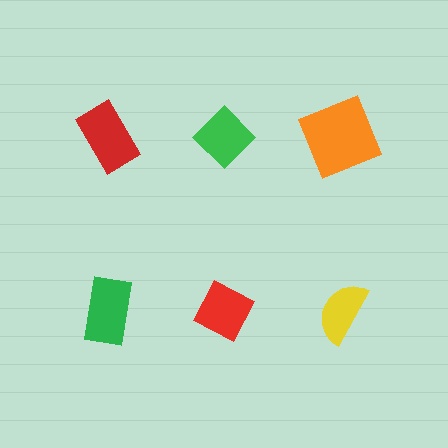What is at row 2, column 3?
A yellow semicircle.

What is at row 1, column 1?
A red rectangle.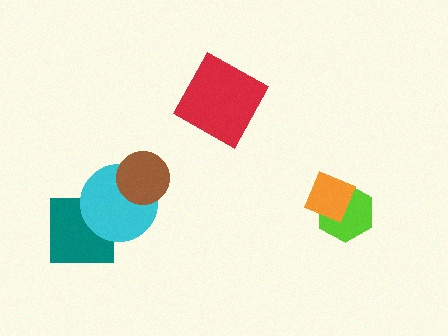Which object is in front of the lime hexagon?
The orange diamond is in front of the lime hexagon.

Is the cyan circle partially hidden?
Yes, it is partially covered by another shape.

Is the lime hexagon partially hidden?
Yes, it is partially covered by another shape.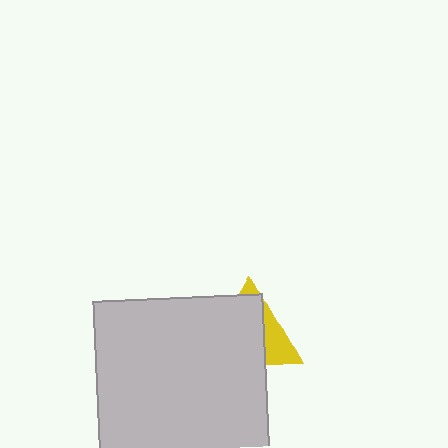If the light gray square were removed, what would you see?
You would see the complete yellow triangle.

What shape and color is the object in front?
The object in front is a light gray square.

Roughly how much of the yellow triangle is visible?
A small part of it is visible (roughly 32%).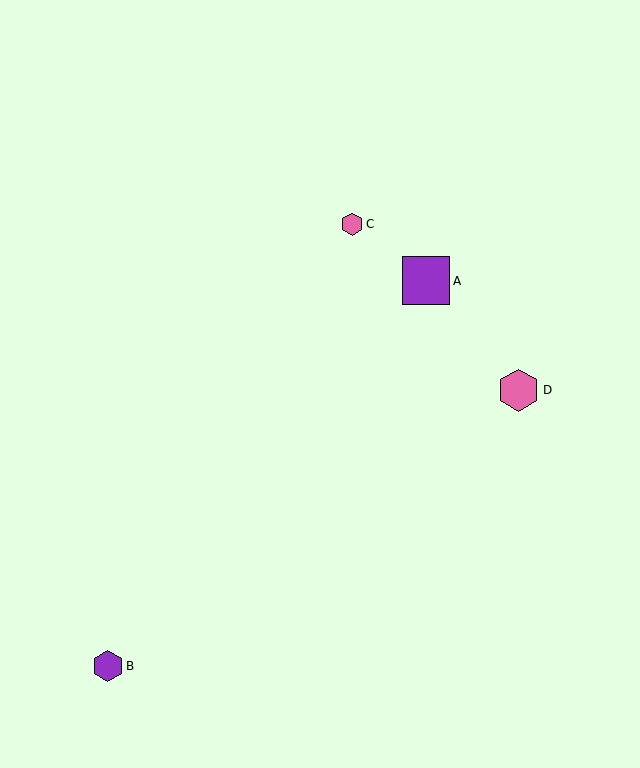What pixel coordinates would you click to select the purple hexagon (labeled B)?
Click at (108, 666) to select the purple hexagon B.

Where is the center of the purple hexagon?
The center of the purple hexagon is at (108, 666).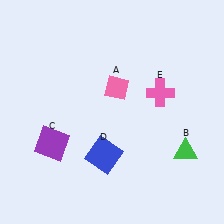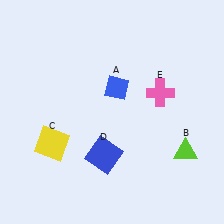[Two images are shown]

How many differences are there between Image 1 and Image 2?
There are 3 differences between the two images.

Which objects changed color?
A changed from pink to blue. B changed from green to lime. C changed from purple to yellow.